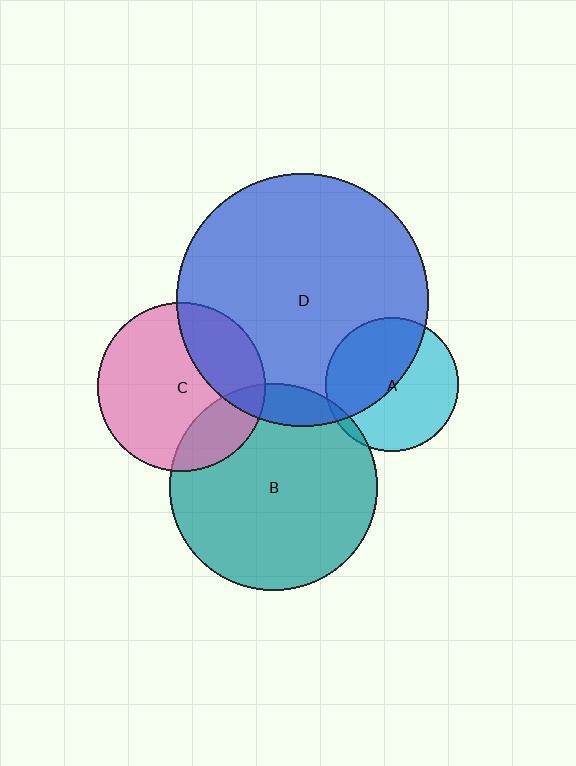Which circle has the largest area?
Circle D (blue).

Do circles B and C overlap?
Yes.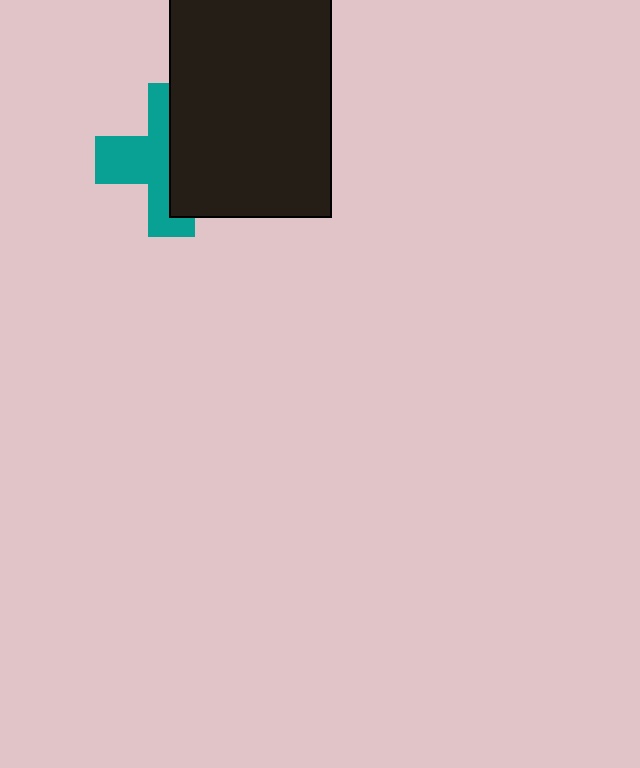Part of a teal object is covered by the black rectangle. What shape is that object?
It is a cross.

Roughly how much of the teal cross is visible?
About half of it is visible (roughly 51%).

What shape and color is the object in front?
The object in front is a black rectangle.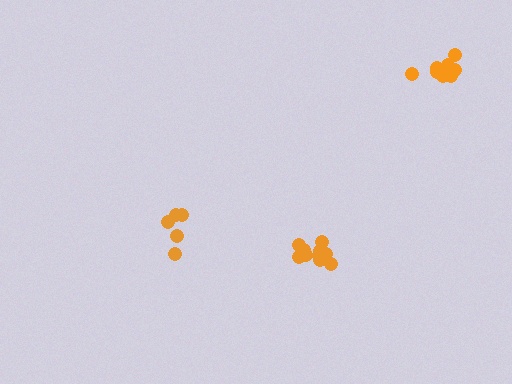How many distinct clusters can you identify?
There are 3 distinct clusters.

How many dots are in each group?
Group 1: 10 dots, Group 2: 9 dots, Group 3: 5 dots (24 total).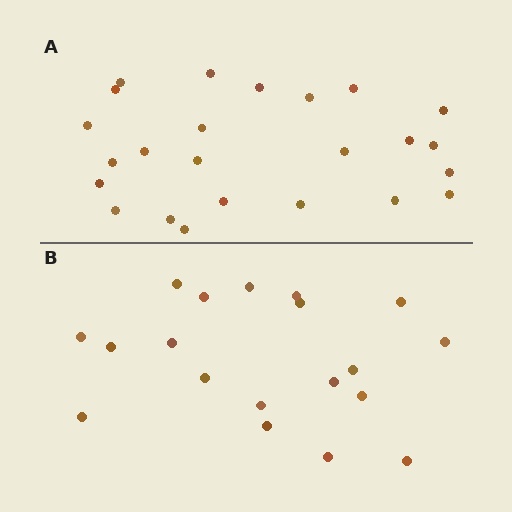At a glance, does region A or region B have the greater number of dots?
Region A (the top region) has more dots.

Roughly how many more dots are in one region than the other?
Region A has about 5 more dots than region B.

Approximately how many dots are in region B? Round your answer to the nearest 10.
About 20 dots. (The exact count is 19, which rounds to 20.)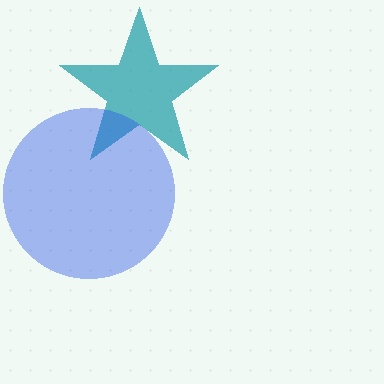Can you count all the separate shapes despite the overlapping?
Yes, there are 2 separate shapes.